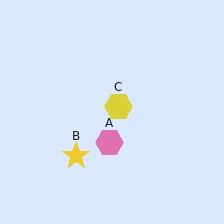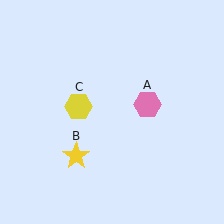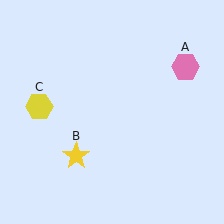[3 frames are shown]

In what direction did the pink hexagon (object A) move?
The pink hexagon (object A) moved up and to the right.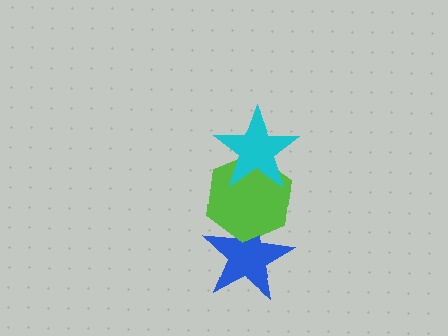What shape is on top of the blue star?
The lime hexagon is on top of the blue star.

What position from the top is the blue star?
The blue star is 3rd from the top.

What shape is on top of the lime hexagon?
The cyan star is on top of the lime hexagon.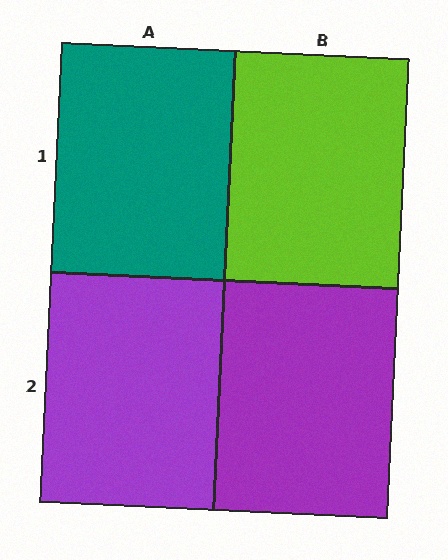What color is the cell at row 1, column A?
Teal.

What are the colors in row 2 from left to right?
Purple, purple.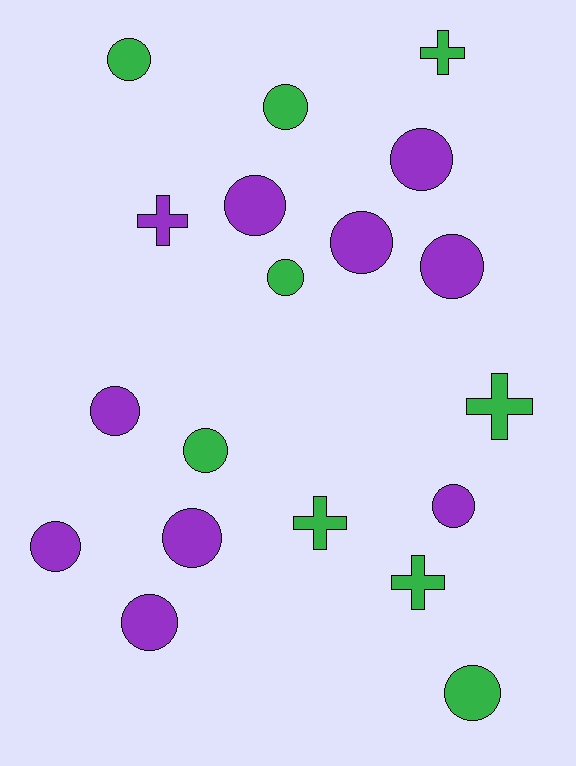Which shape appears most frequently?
Circle, with 14 objects.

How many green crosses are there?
There are 4 green crosses.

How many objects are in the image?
There are 19 objects.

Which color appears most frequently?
Purple, with 10 objects.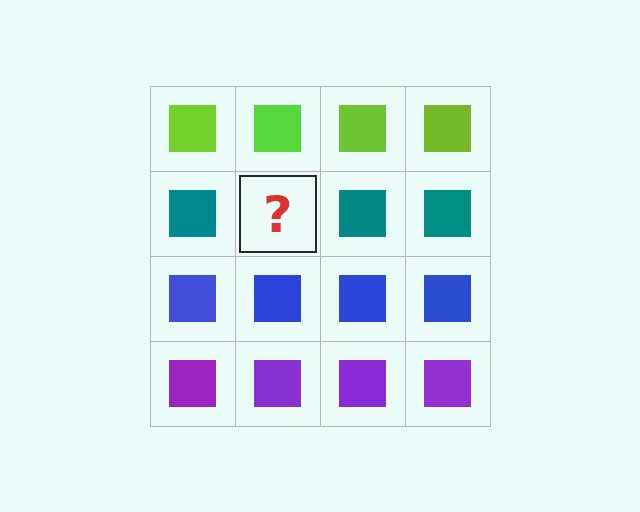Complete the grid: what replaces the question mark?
The question mark should be replaced with a teal square.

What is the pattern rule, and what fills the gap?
The rule is that each row has a consistent color. The gap should be filled with a teal square.